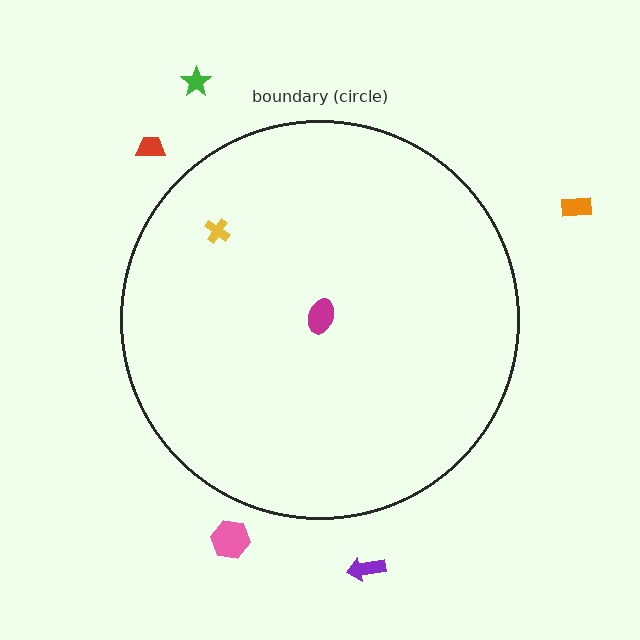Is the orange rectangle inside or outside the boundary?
Outside.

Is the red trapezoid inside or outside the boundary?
Outside.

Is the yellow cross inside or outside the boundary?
Inside.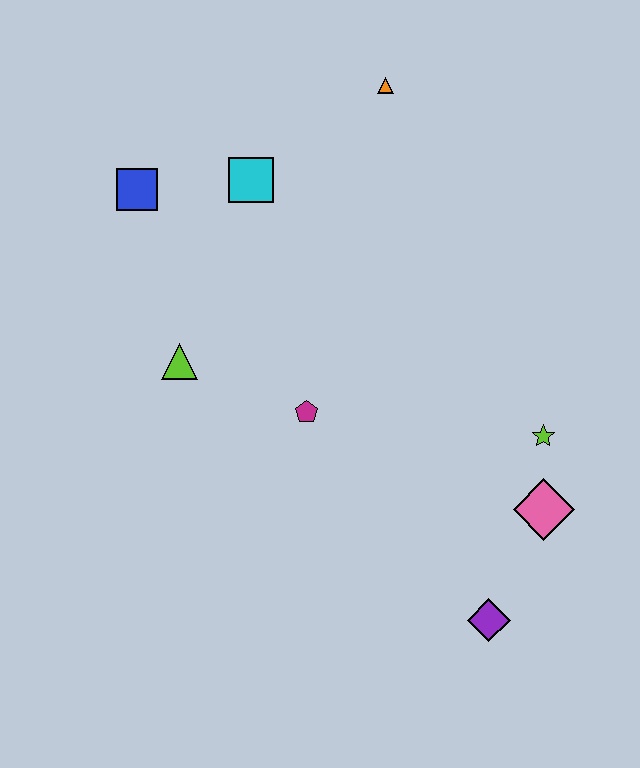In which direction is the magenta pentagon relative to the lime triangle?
The magenta pentagon is to the right of the lime triangle.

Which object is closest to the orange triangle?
The cyan square is closest to the orange triangle.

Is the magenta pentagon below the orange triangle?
Yes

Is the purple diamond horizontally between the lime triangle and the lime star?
Yes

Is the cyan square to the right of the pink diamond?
No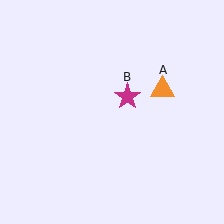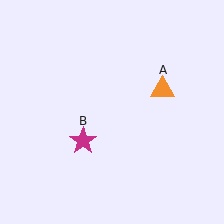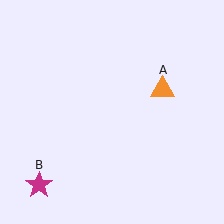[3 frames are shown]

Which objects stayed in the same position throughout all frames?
Orange triangle (object A) remained stationary.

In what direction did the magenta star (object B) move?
The magenta star (object B) moved down and to the left.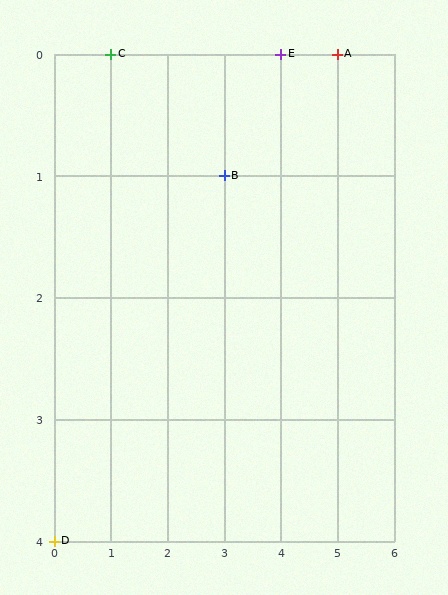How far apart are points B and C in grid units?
Points B and C are 2 columns and 1 row apart (about 2.2 grid units diagonally).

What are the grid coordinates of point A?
Point A is at grid coordinates (5, 0).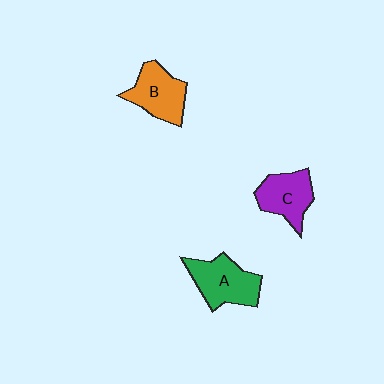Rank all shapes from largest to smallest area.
From largest to smallest: A (green), B (orange), C (purple).